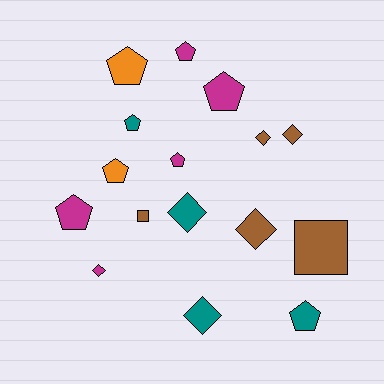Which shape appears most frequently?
Pentagon, with 8 objects.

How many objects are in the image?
There are 16 objects.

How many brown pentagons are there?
There are no brown pentagons.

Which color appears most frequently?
Magenta, with 5 objects.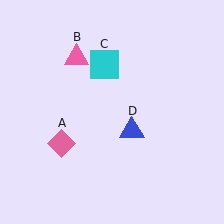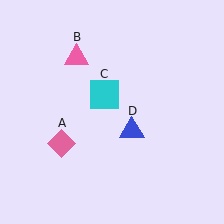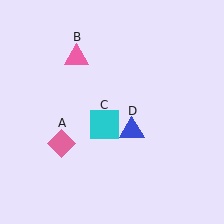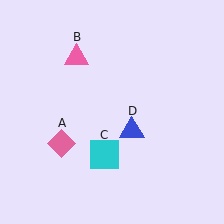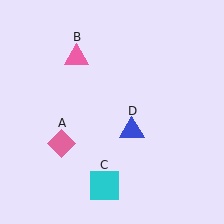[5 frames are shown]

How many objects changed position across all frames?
1 object changed position: cyan square (object C).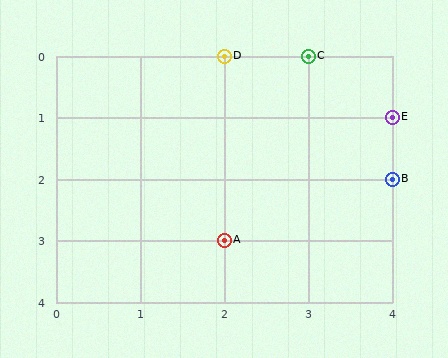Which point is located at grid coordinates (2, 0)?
Point D is at (2, 0).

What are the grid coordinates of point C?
Point C is at grid coordinates (3, 0).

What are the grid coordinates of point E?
Point E is at grid coordinates (4, 1).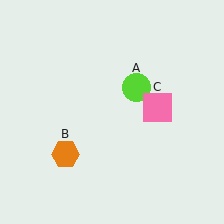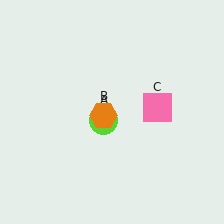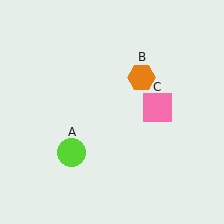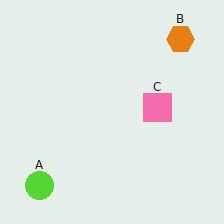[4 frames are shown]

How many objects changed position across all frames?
2 objects changed position: lime circle (object A), orange hexagon (object B).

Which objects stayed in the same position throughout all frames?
Pink square (object C) remained stationary.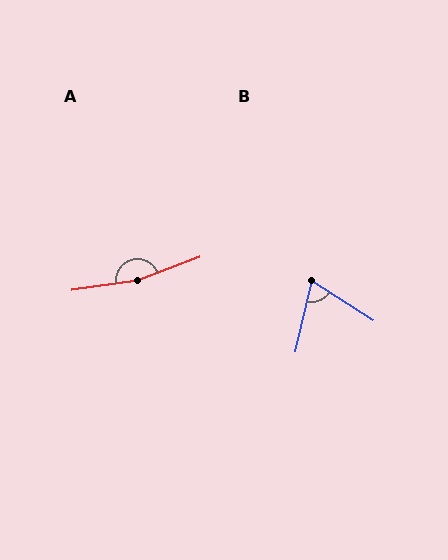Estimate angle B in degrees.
Approximately 70 degrees.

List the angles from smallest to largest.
B (70°), A (168°).